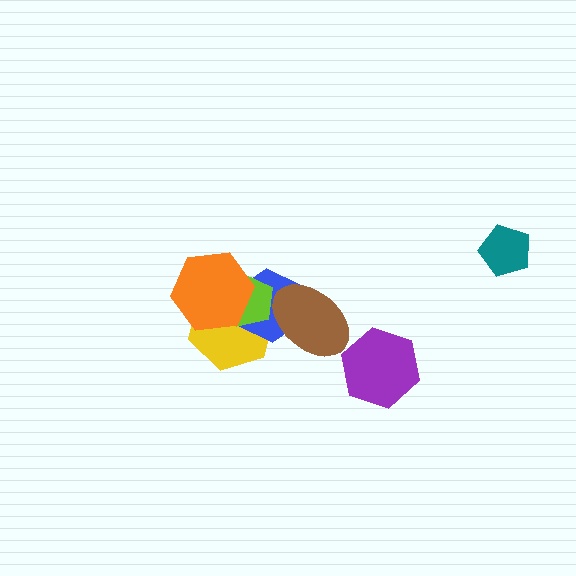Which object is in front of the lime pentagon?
The orange hexagon is in front of the lime pentagon.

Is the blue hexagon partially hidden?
Yes, it is partially covered by another shape.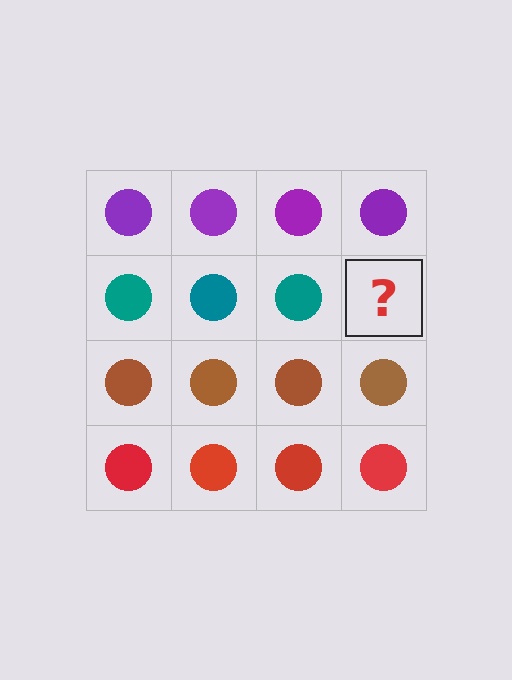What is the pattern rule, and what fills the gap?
The rule is that each row has a consistent color. The gap should be filled with a teal circle.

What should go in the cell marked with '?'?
The missing cell should contain a teal circle.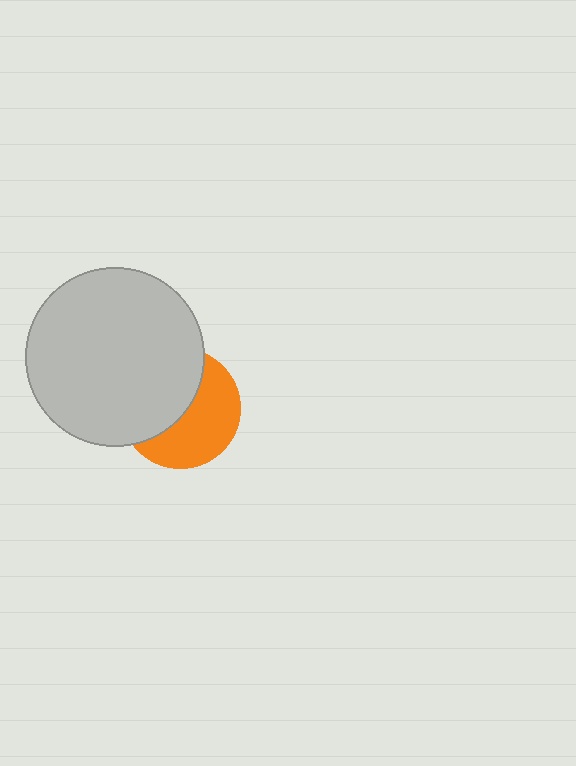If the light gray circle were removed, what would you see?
You would see the complete orange circle.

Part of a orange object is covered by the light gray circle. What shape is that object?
It is a circle.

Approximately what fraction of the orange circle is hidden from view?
Roughly 50% of the orange circle is hidden behind the light gray circle.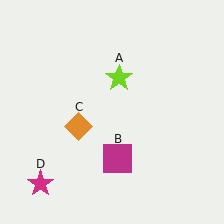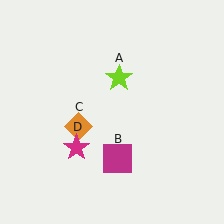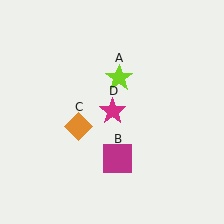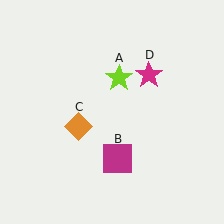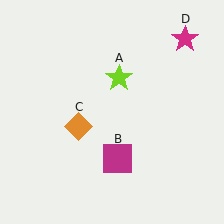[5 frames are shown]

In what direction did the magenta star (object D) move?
The magenta star (object D) moved up and to the right.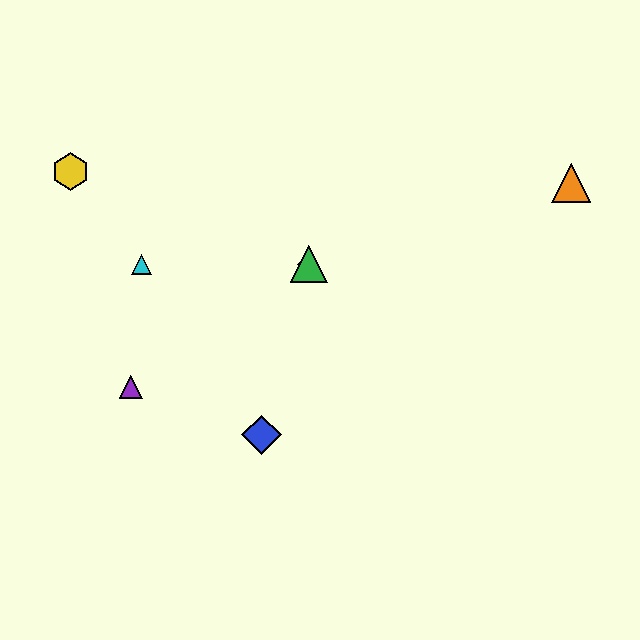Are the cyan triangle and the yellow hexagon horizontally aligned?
No, the cyan triangle is at y≈264 and the yellow hexagon is at y≈171.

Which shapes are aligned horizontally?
The red diamond, the green triangle, the cyan triangle are aligned horizontally.